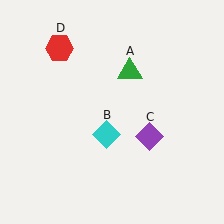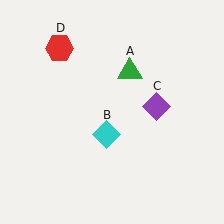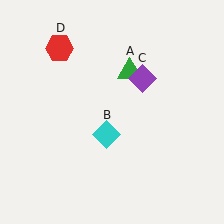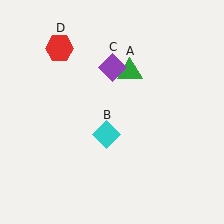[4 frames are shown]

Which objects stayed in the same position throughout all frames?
Green triangle (object A) and cyan diamond (object B) and red hexagon (object D) remained stationary.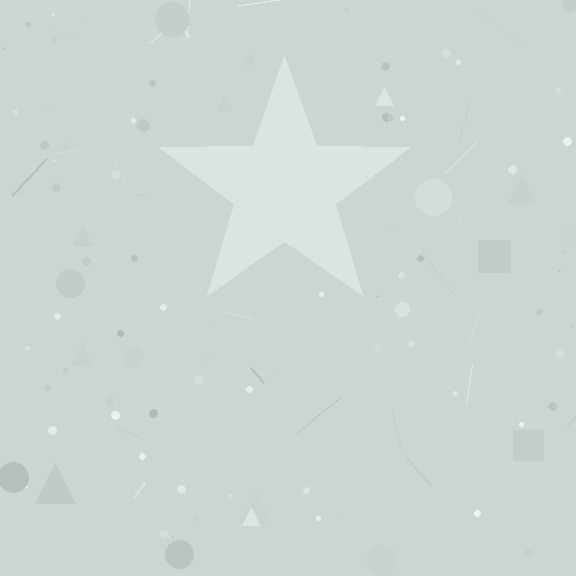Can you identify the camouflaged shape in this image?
The camouflaged shape is a star.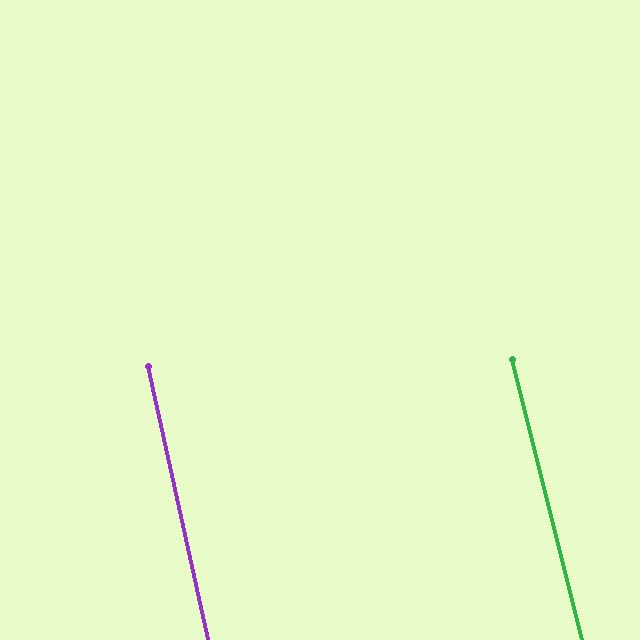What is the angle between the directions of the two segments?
Approximately 2 degrees.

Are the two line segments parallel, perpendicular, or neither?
Parallel — their directions differ by only 1.6°.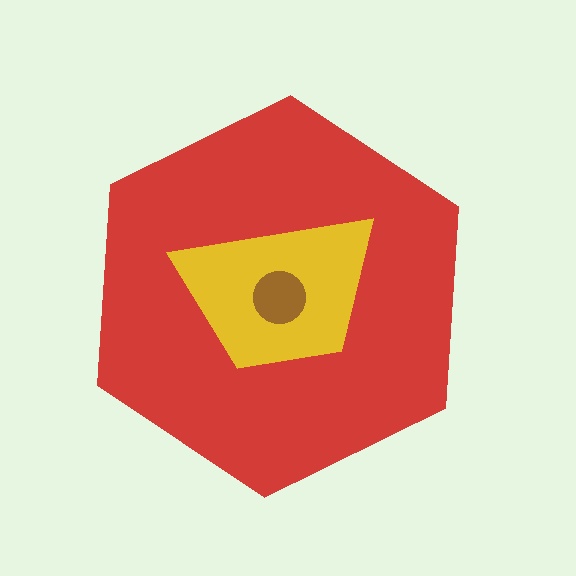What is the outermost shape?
The red hexagon.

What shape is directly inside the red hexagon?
The yellow trapezoid.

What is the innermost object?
The brown circle.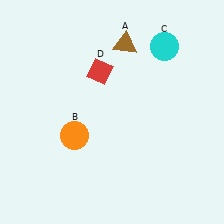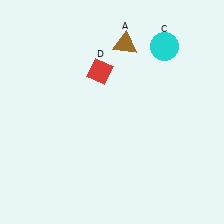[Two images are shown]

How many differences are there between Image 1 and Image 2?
There is 1 difference between the two images.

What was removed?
The orange circle (B) was removed in Image 2.